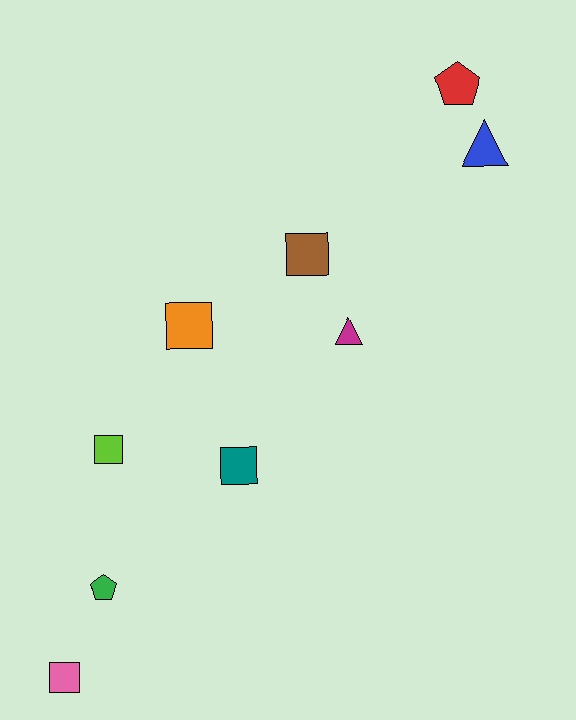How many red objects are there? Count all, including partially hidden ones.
There is 1 red object.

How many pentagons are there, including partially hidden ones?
There are 2 pentagons.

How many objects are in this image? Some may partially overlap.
There are 9 objects.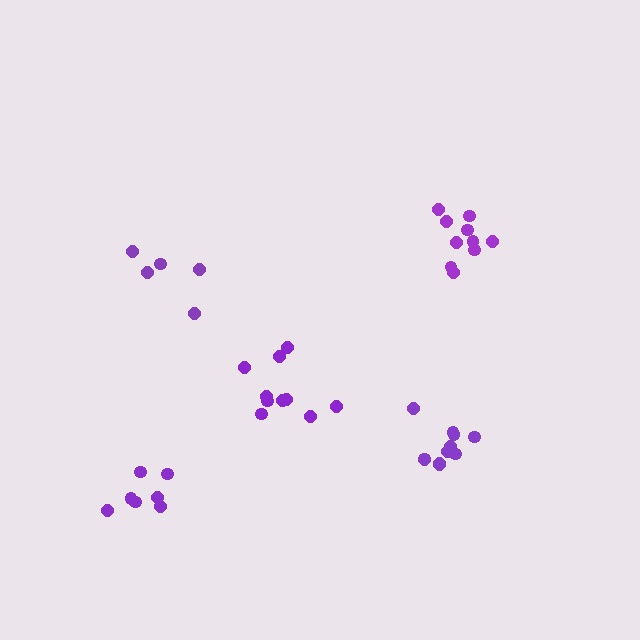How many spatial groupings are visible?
There are 5 spatial groupings.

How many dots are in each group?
Group 1: 10 dots, Group 2: 7 dots, Group 3: 10 dots, Group 4: 11 dots, Group 5: 5 dots (43 total).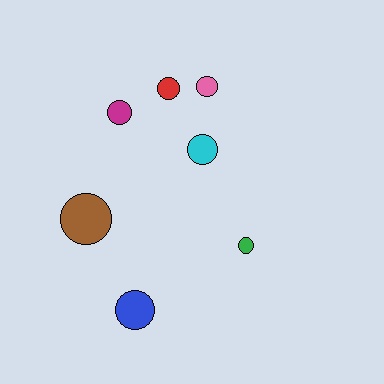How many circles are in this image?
There are 7 circles.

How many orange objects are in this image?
There are no orange objects.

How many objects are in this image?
There are 7 objects.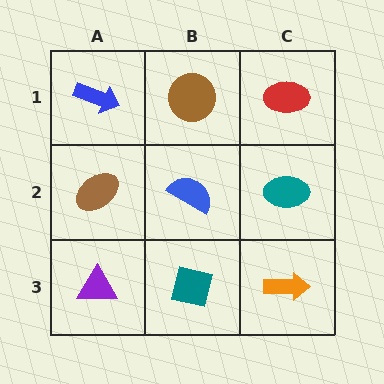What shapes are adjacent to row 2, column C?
A red ellipse (row 1, column C), an orange arrow (row 3, column C), a blue semicircle (row 2, column B).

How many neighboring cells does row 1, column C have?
2.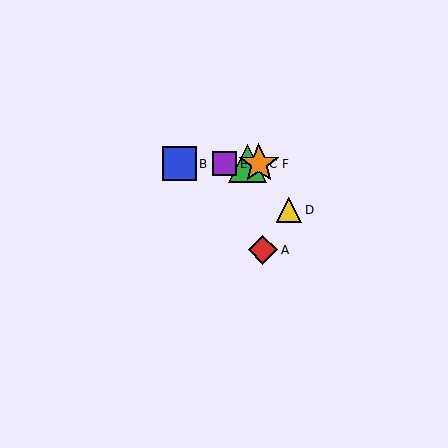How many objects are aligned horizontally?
4 objects (B, C, E, F) are aligned horizontally.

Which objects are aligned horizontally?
Objects B, C, E, F are aligned horizontally.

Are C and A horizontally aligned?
No, C is at y≈164 and A is at y≈250.